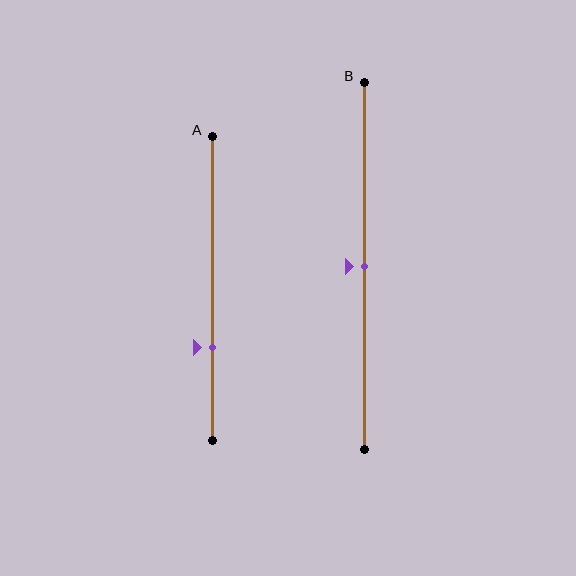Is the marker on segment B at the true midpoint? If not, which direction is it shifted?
Yes, the marker on segment B is at the true midpoint.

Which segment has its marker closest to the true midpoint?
Segment B has its marker closest to the true midpoint.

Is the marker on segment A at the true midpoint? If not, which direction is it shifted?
No, the marker on segment A is shifted downward by about 19% of the segment length.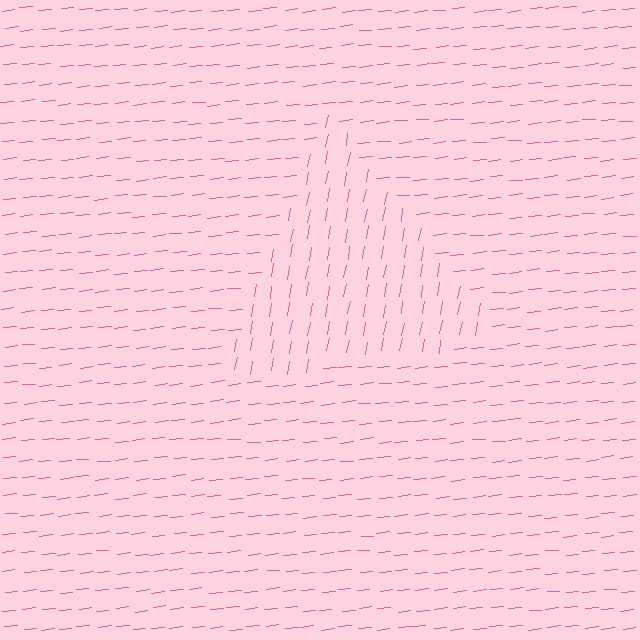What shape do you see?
I see a triangle.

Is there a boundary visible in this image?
Yes, there is a texture boundary formed by a change in line orientation.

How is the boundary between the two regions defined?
The boundary is defined purely by a change in line orientation (approximately 74 degrees difference). All lines are the same color and thickness.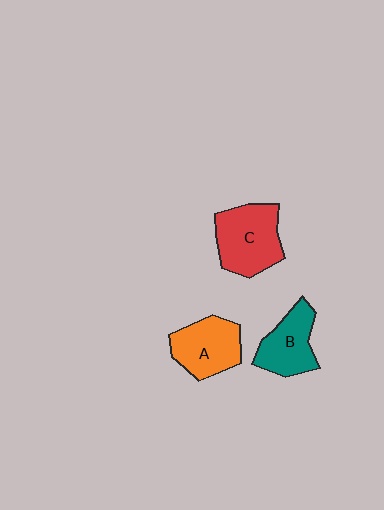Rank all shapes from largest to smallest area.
From largest to smallest: C (red), A (orange), B (teal).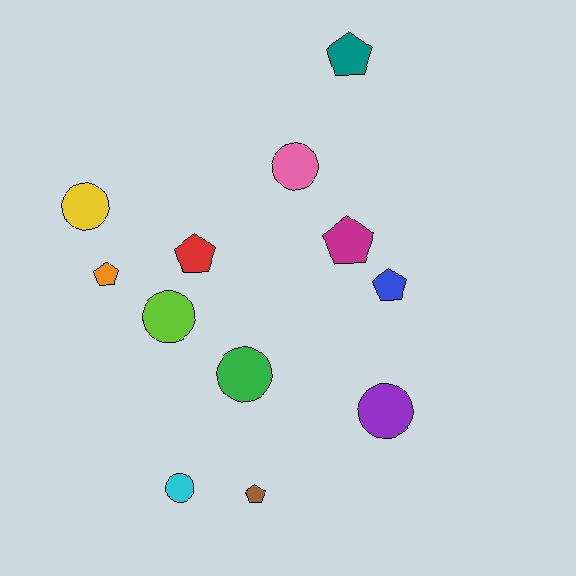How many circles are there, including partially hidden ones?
There are 6 circles.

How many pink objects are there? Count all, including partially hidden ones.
There is 1 pink object.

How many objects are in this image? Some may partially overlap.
There are 12 objects.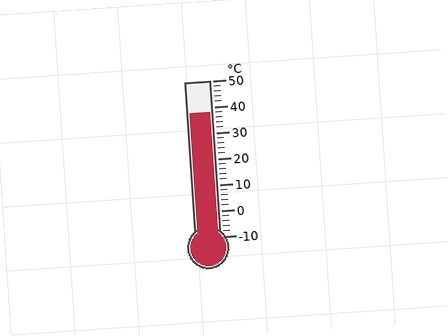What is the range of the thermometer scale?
The thermometer scale ranges from -10°C to 50°C.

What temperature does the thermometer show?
The thermometer shows approximately 38°C.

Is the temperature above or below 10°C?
The temperature is above 10°C.